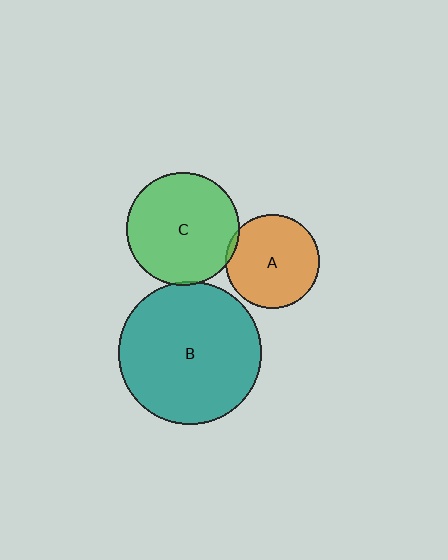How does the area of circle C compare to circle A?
Approximately 1.5 times.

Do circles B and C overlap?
Yes.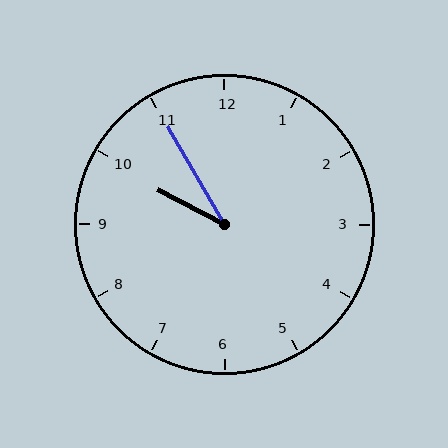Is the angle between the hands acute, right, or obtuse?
It is acute.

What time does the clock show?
9:55.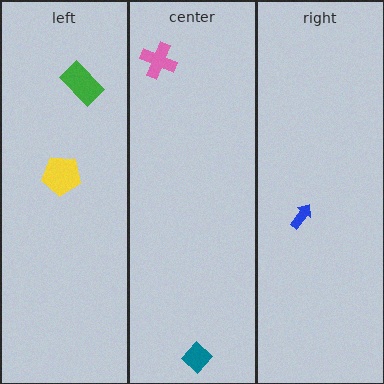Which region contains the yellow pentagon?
The left region.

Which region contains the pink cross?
The center region.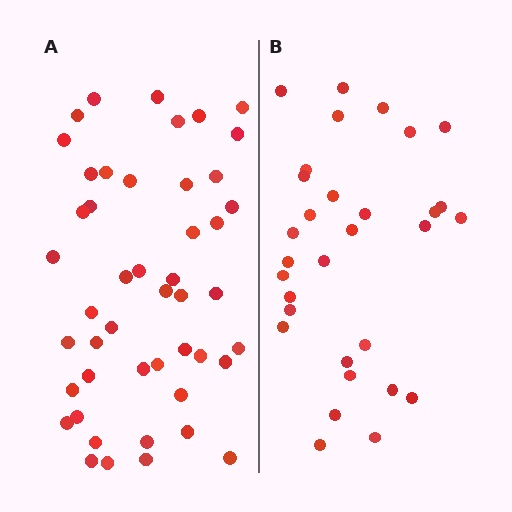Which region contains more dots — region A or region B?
Region A (the left region) has more dots.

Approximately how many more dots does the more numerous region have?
Region A has approximately 15 more dots than region B.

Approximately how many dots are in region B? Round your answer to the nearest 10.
About 30 dots. (The exact count is 31, which rounds to 30.)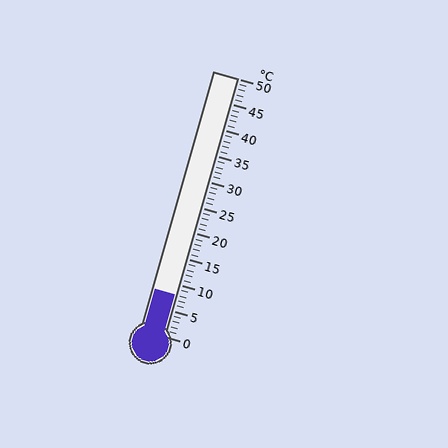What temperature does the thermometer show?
The thermometer shows approximately 8°C.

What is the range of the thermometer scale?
The thermometer scale ranges from 0°C to 50°C.